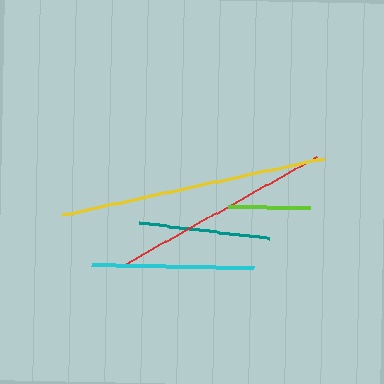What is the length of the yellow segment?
The yellow segment is approximately 268 pixels long.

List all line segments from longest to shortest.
From longest to shortest: yellow, red, cyan, teal, lime.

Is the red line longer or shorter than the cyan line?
The red line is longer than the cyan line.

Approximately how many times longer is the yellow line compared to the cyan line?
The yellow line is approximately 1.7 times the length of the cyan line.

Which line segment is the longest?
The yellow line is the longest at approximately 268 pixels.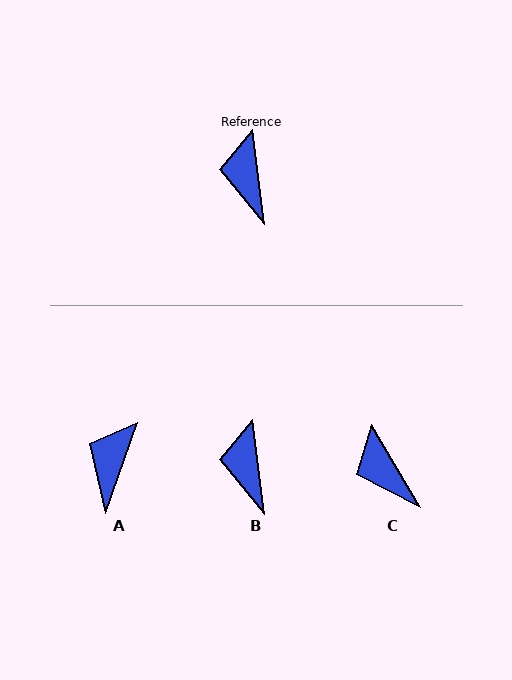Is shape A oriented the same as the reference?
No, it is off by about 27 degrees.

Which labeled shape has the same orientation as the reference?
B.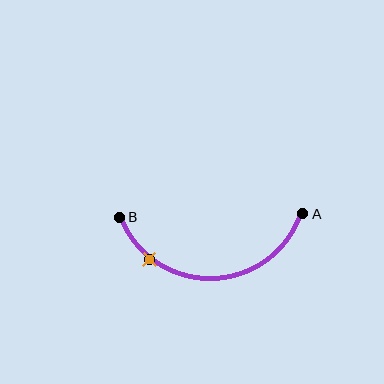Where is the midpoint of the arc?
The arc midpoint is the point on the curve farthest from the straight line joining A and B. It sits below that line.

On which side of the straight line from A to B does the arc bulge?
The arc bulges below the straight line connecting A and B.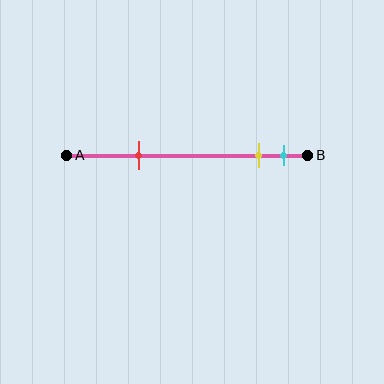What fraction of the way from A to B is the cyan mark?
The cyan mark is approximately 90% (0.9) of the way from A to B.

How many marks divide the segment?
There are 3 marks dividing the segment.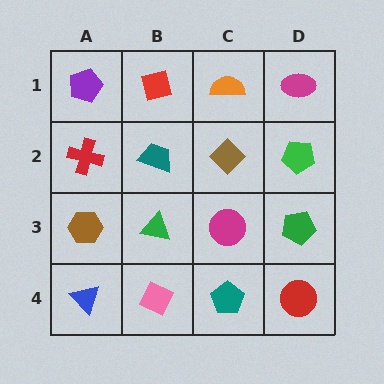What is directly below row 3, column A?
A blue triangle.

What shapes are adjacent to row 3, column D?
A green pentagon (row 2, column D), a red circle (row 4, column D), a magenta circle (row 3, column C).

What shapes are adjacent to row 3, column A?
A red cross (row 2, column A), a blue triangle (row 4, column A), a green triangle (row 3, column B).